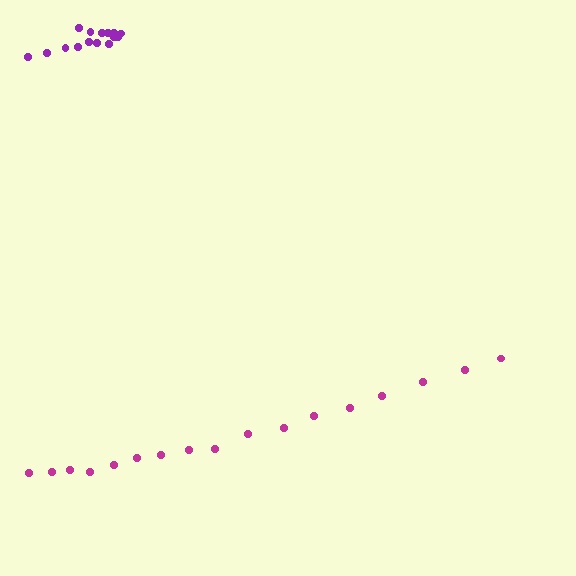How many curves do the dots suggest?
There are 2 distinct paths.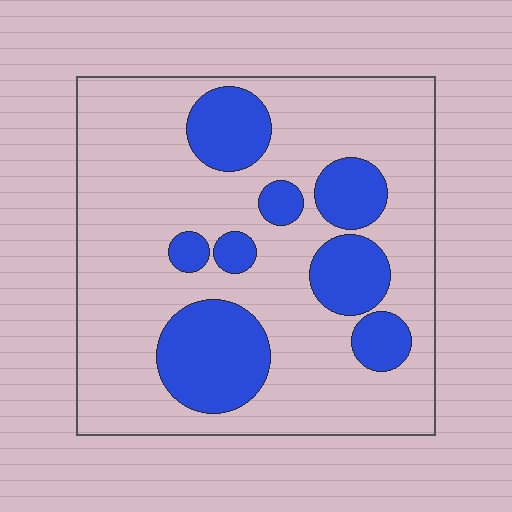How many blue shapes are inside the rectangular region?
8.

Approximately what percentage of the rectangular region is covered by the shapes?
Approximately 25%.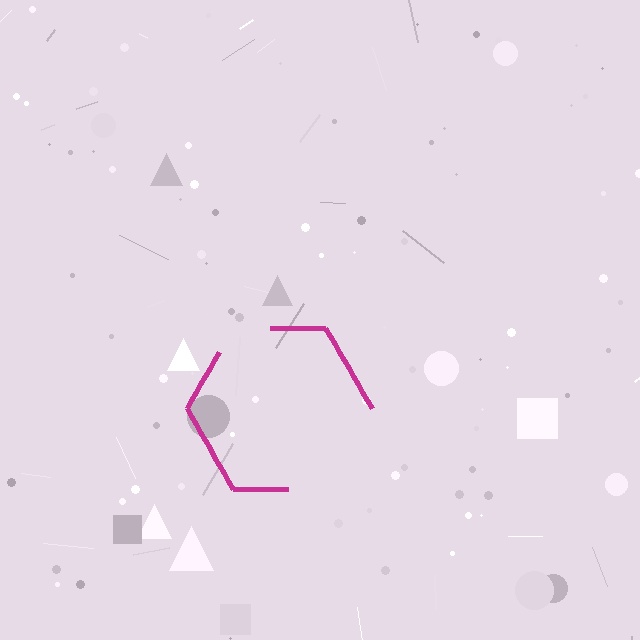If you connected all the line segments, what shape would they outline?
They would outline a hexagon.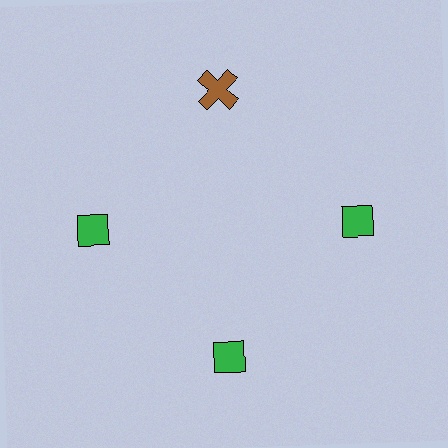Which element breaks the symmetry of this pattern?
The brown cross at roughly the 12 o'clock position breaks the symmetry. All other shapes are green diamonds.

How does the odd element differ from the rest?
It differs in both color (brown instead of green) and shape (cross instead of diamond).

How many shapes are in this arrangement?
There are 4 shapes arranged in a ring pattern.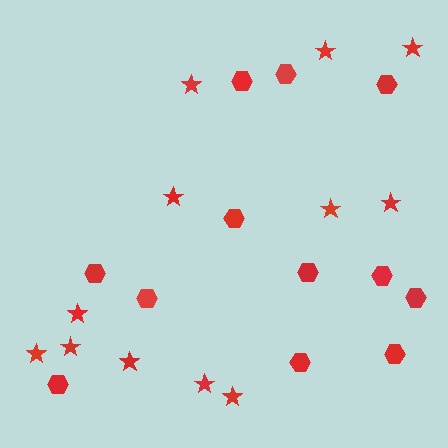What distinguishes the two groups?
There are 2 groups: one group of hexagons (12) and one group of stars (12).